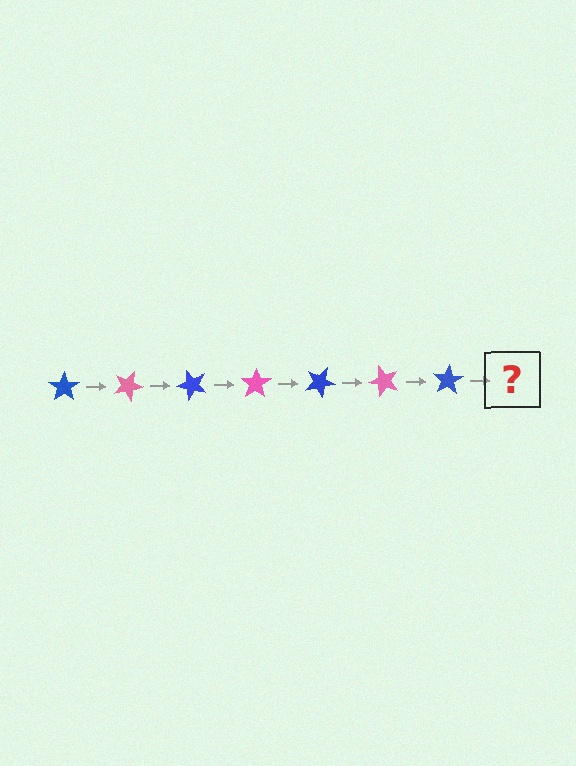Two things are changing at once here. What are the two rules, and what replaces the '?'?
The two rules are that it rotates 25 degrees each step and the color cycles through blue and pink. The '?' should be a pink star, rotated 175 degrees from the start.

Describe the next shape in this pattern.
It should be a pink star, rotated 175 degrees from the start.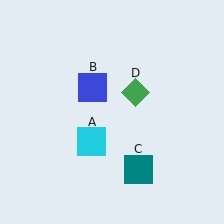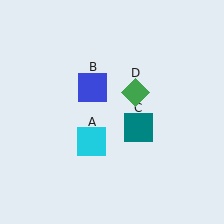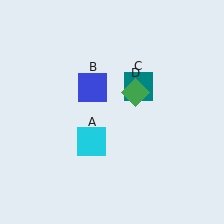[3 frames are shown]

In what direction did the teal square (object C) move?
The teal square (object C) moved up.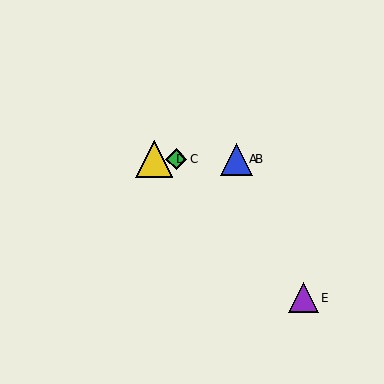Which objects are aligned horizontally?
Objects A, B, C, D are aligned horizontally.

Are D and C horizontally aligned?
Yes, both are at y≈159.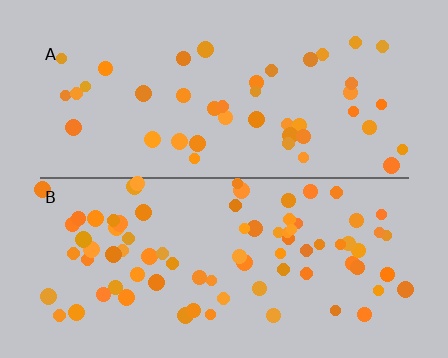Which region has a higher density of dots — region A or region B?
B (the bottom).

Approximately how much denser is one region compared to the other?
Approximately 1.8× — region B over region A.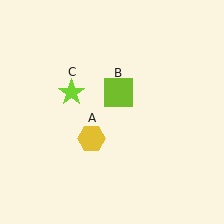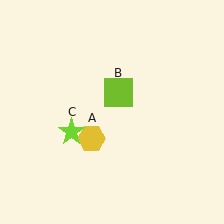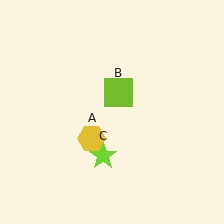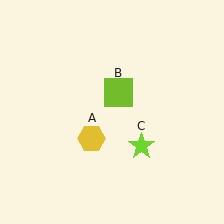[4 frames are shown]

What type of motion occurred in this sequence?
The lime star (object C) rotated counterclockwise around the center of the scene.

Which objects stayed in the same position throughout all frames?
Yellow hexagon (object A) and lime square (object B) remained stationary.